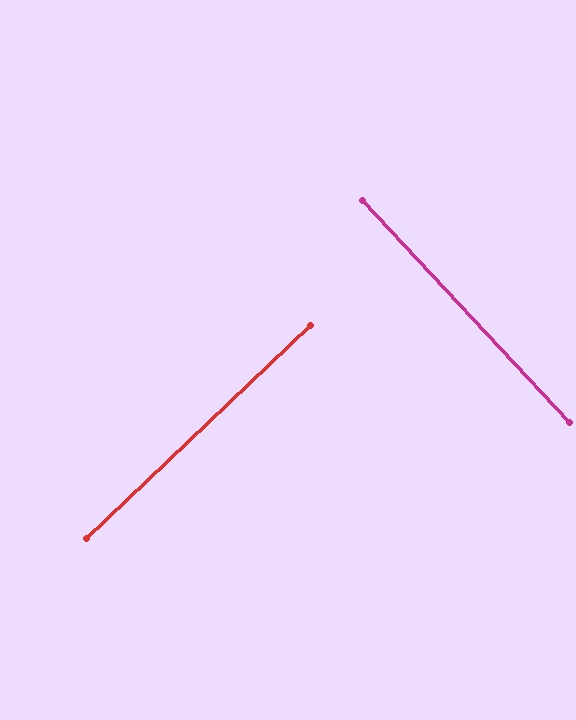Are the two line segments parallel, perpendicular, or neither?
Perpendicular — they meet at approximately 90°.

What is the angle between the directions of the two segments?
Approximately 90 degrees.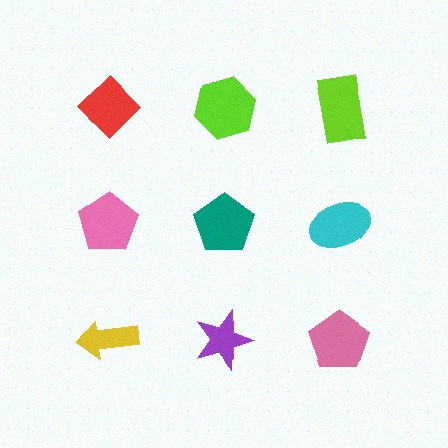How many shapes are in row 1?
3 shapes.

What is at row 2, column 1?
A pink pentagon.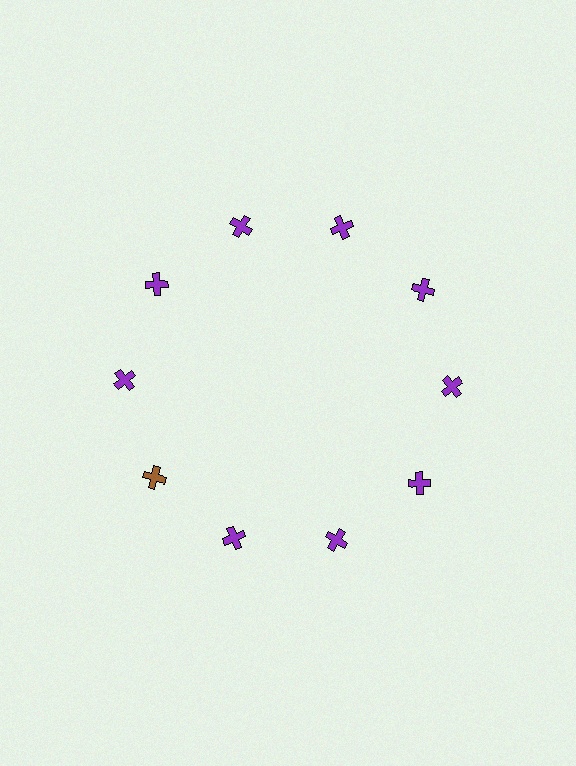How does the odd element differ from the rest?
It has a different color: brown instead of purple.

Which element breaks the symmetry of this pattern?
The brown cross at roughly the 8 o'clock position breaks the symmetry. All other shapes are purple crosses.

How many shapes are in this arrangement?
There are 10 shapes arranged in a ring pattern.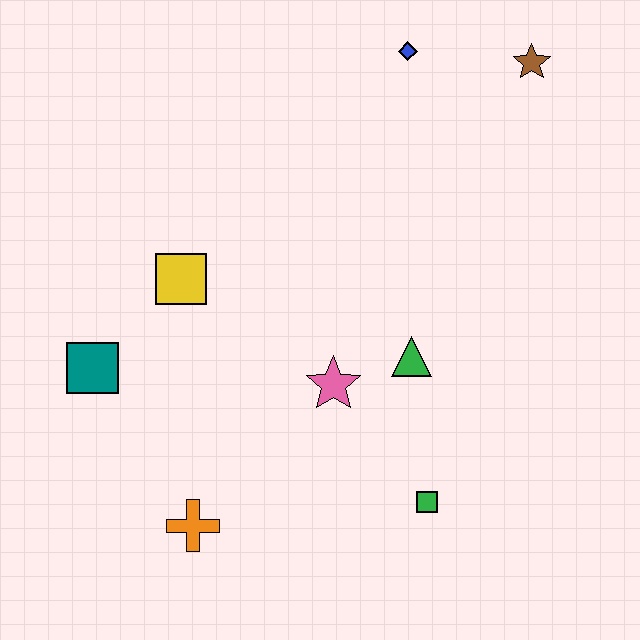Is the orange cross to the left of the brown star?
Yes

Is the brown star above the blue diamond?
No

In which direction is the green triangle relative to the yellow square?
The green triangle is to the right of the yellow square.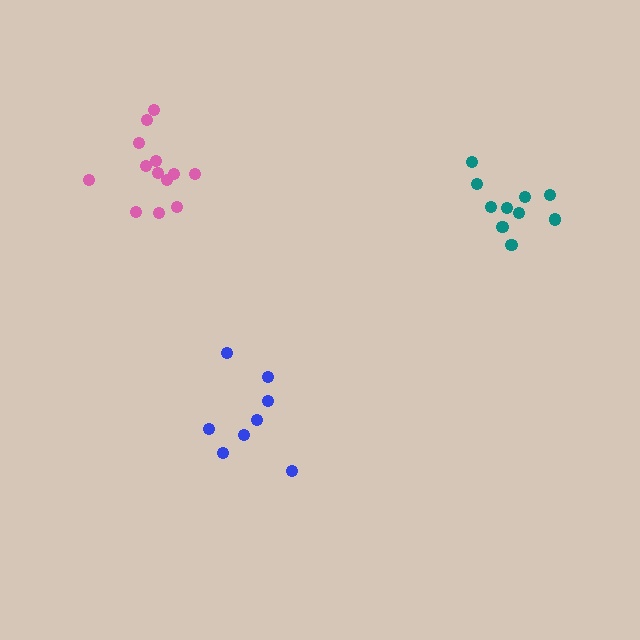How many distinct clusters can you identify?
There are 3 distinct clusters.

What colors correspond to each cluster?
The clusters are colored: teal, blue, pink.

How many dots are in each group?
Group 1: 10 dots, Group 2: 8 dots, Group 3: 13 dots (31 total).